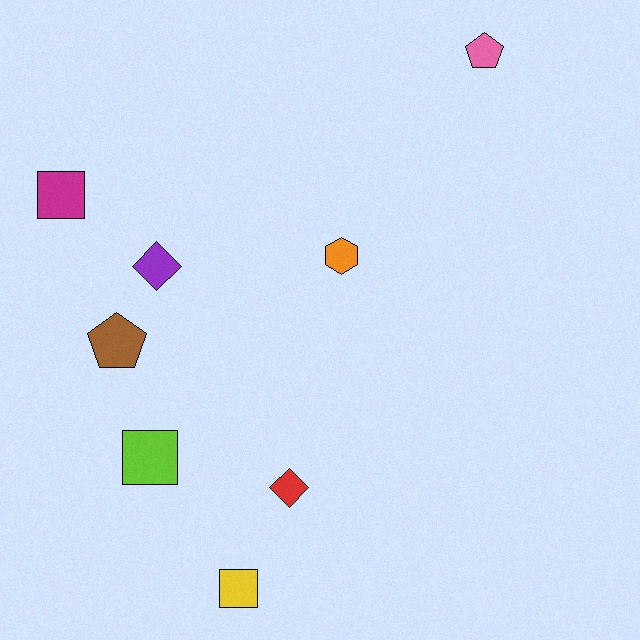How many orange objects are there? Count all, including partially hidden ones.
There is 1 orange object.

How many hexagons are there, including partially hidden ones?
There is 1 hexagon.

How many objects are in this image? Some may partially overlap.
There are 8 objects.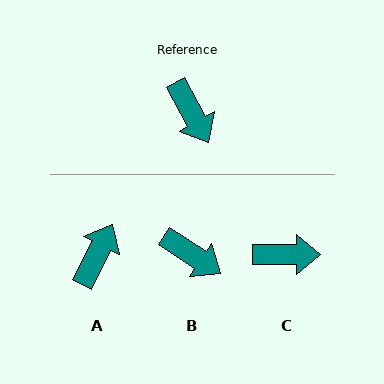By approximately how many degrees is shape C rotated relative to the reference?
Approximately 61 degrees counter-clockwise.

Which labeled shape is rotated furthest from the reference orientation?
A, about 124 degrees away.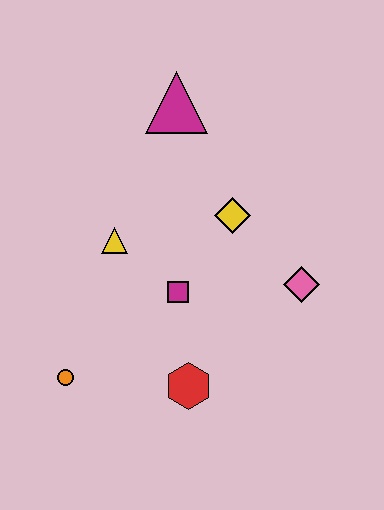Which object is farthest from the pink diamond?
The orange circle is farthest from the pink diamond.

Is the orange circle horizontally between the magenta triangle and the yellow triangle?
No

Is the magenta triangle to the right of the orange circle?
Yes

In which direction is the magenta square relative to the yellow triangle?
The magenta square is to the right of the yellow triangle.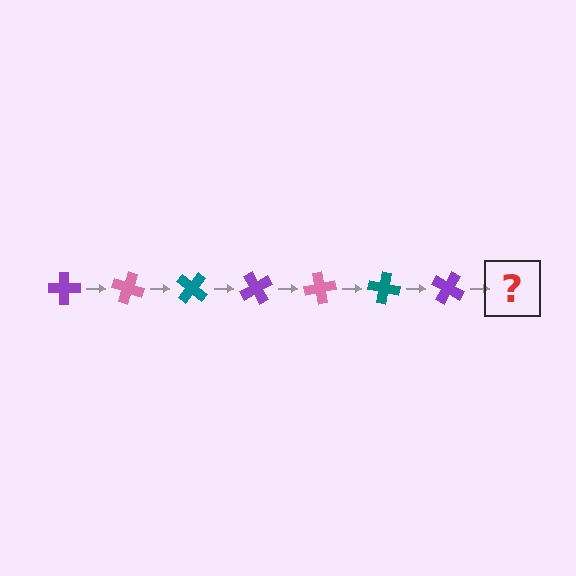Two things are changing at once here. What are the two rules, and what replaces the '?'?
The two rules are that it rotates 20 degrees each step and the color cycles through purple, pink, and teal. The '?' should be a pink cross, rotated 140 degrees from the start.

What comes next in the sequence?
The next element should be a pink cross, rotated 140 degrees from the start.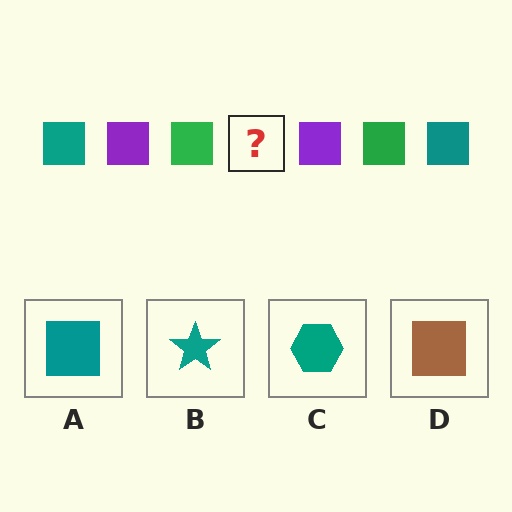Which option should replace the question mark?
Option A.